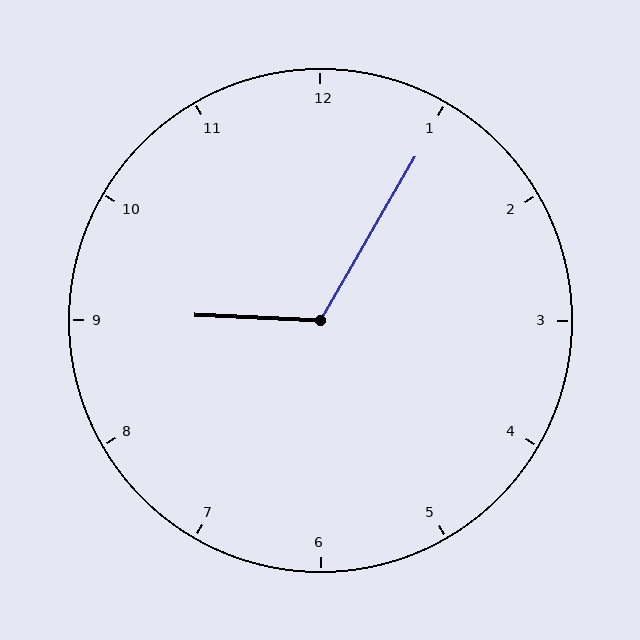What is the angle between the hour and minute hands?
Approximately 118 degrees.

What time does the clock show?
9:05.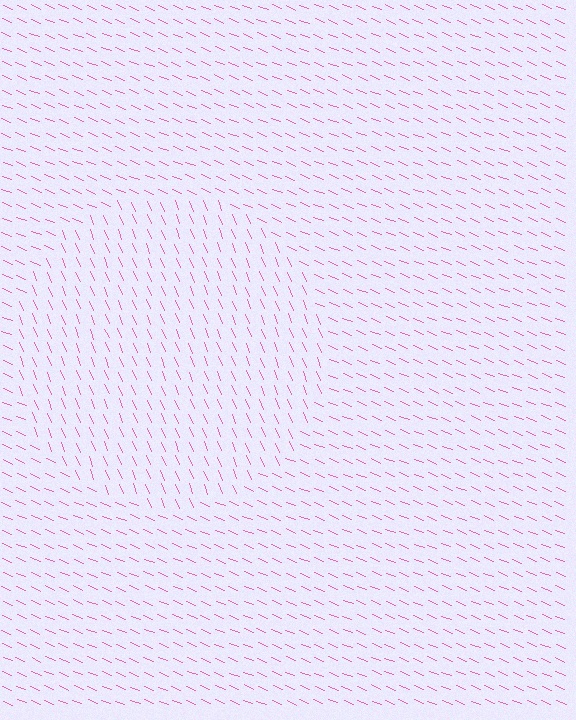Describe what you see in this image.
The image is filled with small pink line segments. A circle region in the image has lines oriented differently from the surrounding lines, creating a visible texture boundary.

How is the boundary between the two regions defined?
The boundary is defined purely by a change in line orientation (approximately 45 degrees difference). All lines are the same color and thickness.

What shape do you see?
I see a circle.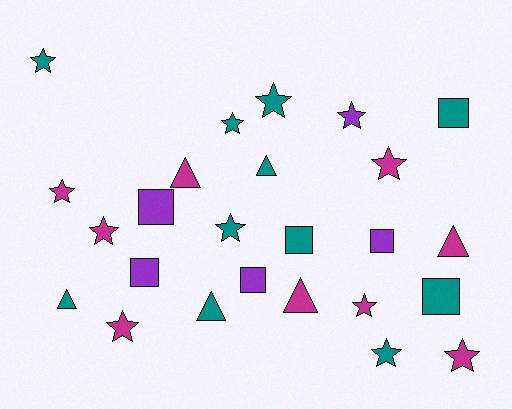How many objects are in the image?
There are 25 objects.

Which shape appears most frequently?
Star, with 12 objects.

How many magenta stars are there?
There are 6 magenta stars.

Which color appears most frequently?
Teal, with 11 objects.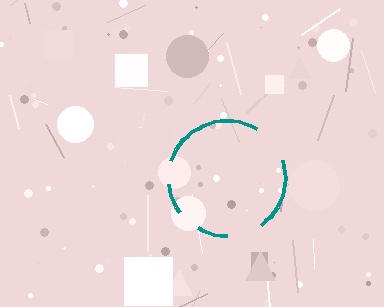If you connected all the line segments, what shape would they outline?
They would outline a circle.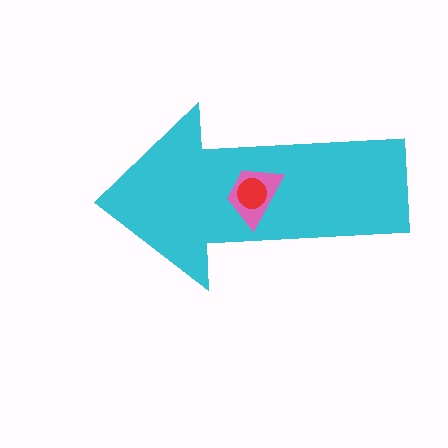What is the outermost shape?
The cyan arrow.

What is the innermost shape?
The red circle.